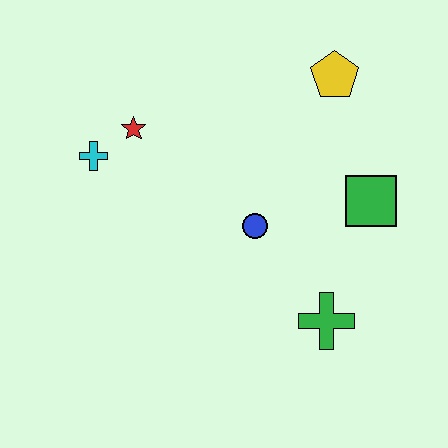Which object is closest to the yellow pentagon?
The green square is closest to the yellow pentagon.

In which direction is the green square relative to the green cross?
The green square is above the green cross.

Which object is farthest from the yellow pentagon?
The cyan cross is farthest from the yellow pentagon.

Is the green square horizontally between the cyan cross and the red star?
No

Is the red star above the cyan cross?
Yes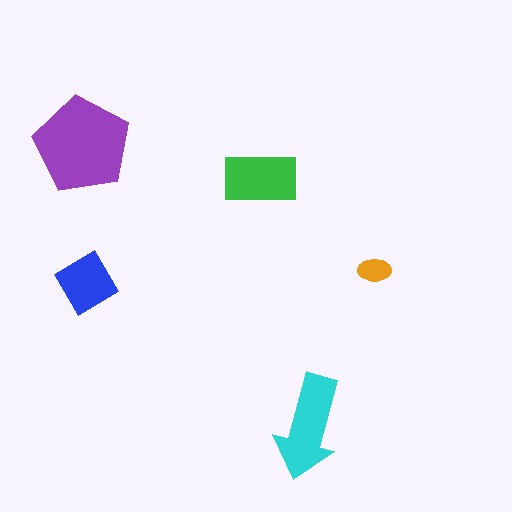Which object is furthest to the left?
The purple pentagon is leftmost.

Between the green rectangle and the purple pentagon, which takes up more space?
The purple pentagon.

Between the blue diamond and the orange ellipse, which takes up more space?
The blue diamond.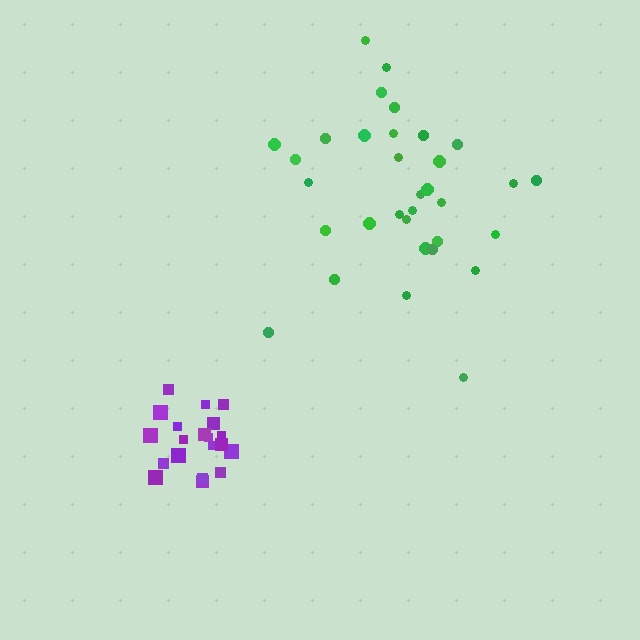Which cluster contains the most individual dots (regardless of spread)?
Green (33).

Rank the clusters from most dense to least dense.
purple, green.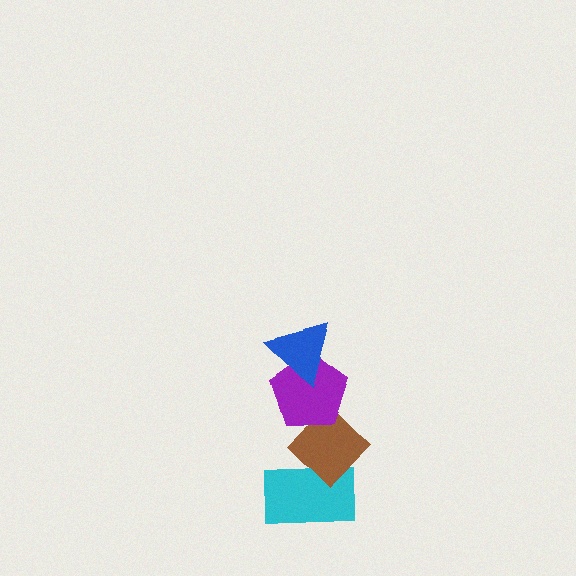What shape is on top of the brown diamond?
The purple pentagon is on top of the brown diamond.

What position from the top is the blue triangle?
The blue triangle is 1st from the top.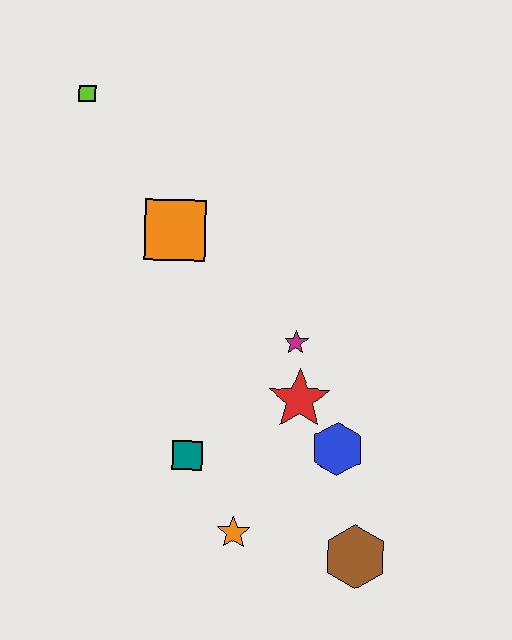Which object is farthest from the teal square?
The lime square is farthest from the teal square.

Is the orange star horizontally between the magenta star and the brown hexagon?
No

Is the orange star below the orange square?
Yes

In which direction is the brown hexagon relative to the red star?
The brown hexagon is below the red star.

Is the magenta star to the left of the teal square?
No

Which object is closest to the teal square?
The orange star is closest to the teal square.